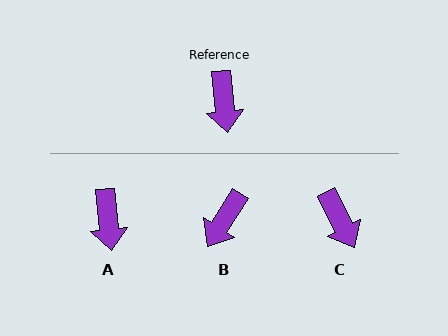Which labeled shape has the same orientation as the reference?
A.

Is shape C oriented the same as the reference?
No, it is off by about 22 degrees.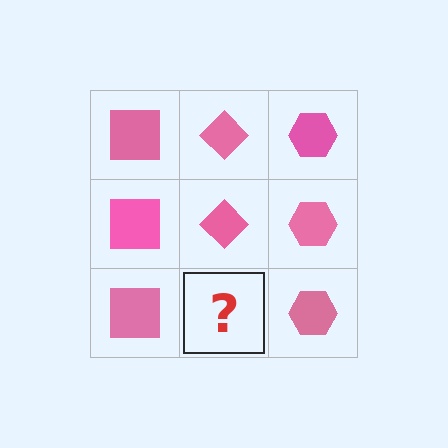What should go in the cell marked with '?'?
The missing cell should contain a pink diamond.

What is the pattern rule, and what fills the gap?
The rule is that each column has a consistent shape. The gap should be filled with a pink diamond.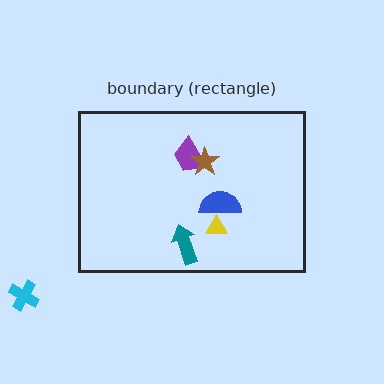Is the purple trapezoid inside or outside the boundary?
Inside.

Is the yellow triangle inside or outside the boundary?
Inside.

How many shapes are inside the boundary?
5 inside, 1 outside.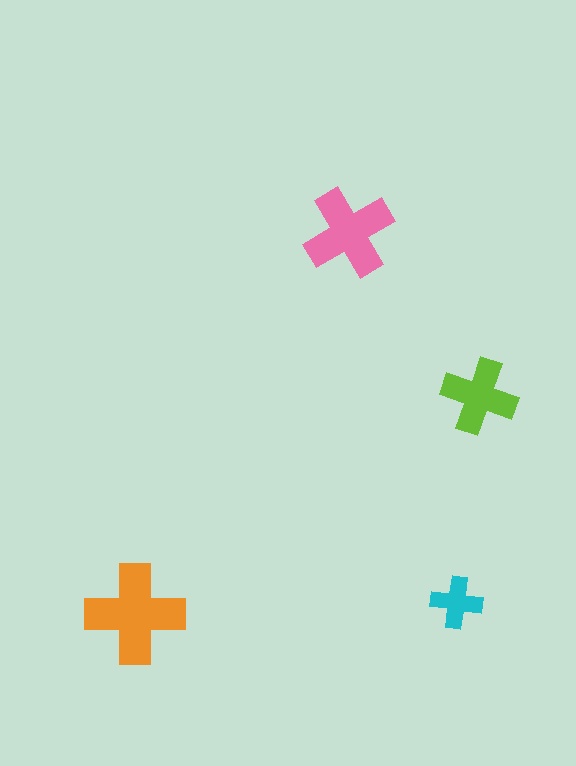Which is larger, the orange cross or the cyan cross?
The orange one.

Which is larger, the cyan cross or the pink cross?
The pink one.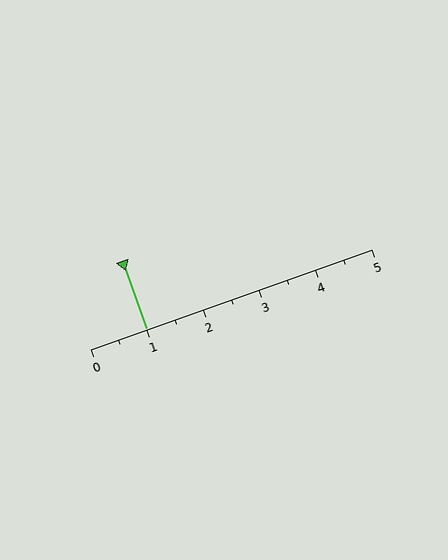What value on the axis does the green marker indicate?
The marker indicates approximately 1.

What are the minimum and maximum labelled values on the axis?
The axis runs from 0 to 5.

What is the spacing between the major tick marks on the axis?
The major ticks are spaced 1 apart.